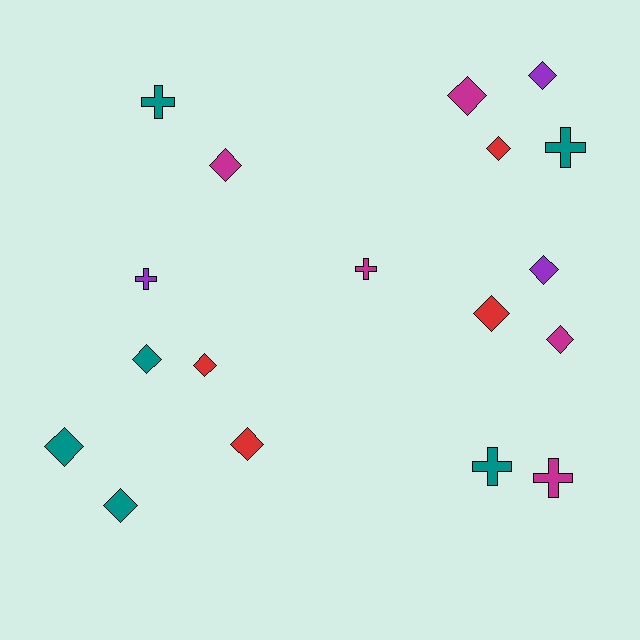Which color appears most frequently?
Teal, with 6 objects.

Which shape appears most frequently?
Diamond, with 12 objects.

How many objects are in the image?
There are 18 objects.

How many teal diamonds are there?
There are 3 teal diamonds.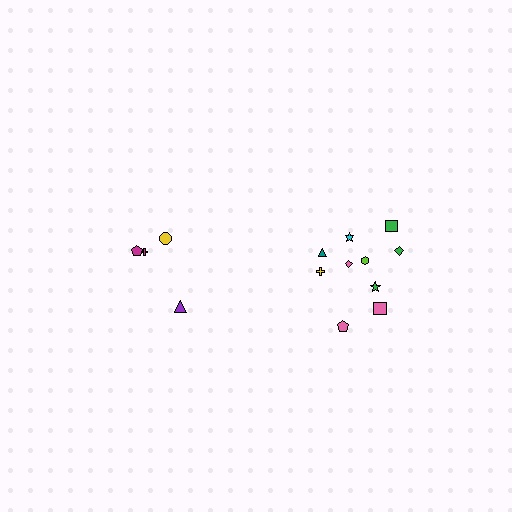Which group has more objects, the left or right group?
The right group.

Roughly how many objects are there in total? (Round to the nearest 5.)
Roughly 15 objects in total.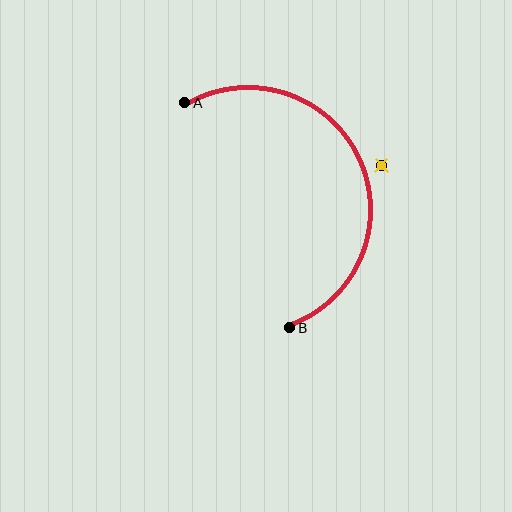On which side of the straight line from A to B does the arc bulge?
The arc bulges to the right of the straight line connecting A and B.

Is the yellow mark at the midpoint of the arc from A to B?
No — the yellow mark does not lie on the arc at all. It sits slightly outside the curve.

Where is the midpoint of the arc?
The arc midpoint is the point on the curve farthest from the straight line joining A and B. It sits to the right of that line.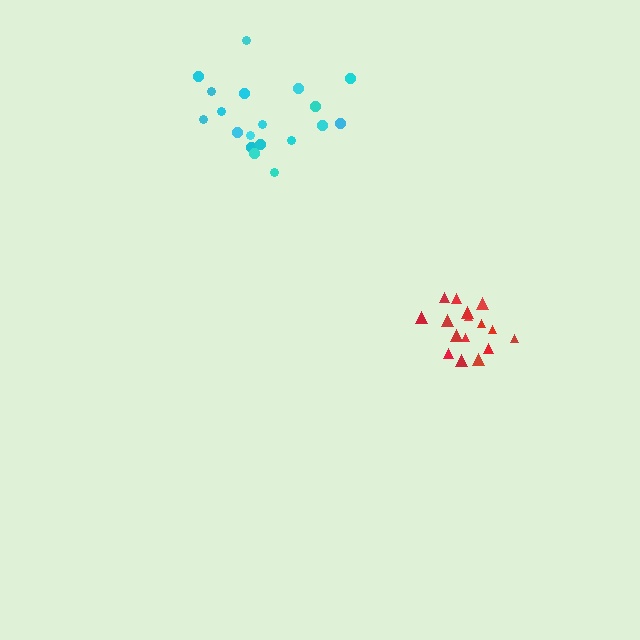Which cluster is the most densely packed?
Red.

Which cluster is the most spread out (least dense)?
Cyan.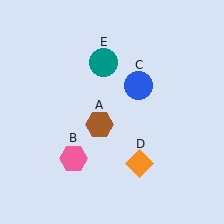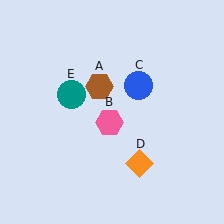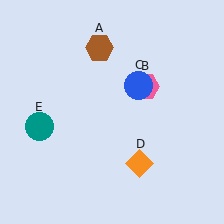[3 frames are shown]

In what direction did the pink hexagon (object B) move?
The pink hexagon (object B) moved up and to the right.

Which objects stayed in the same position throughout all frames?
Blue circle (object C) and orange diamond (object D) remained stationary.